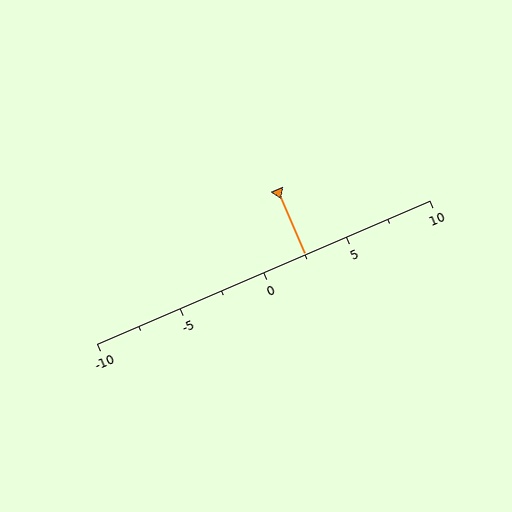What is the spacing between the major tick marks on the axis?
The major ticks are spaced 5 apart.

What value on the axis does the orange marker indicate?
The marker indicates approximately 2.5.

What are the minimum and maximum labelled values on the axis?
The axis runs from -10 to 10.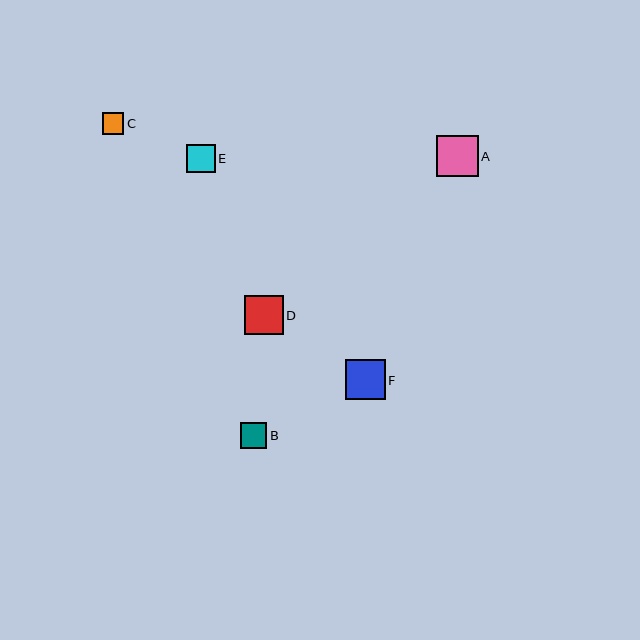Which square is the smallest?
Square C is the smallest with a size of approximately 21 pixels.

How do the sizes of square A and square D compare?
Square A and square D are approximately the same size.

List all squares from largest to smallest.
From largest to smallest: A, F, D, E, B, C.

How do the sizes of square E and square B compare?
Square E and square B are approximately the same size.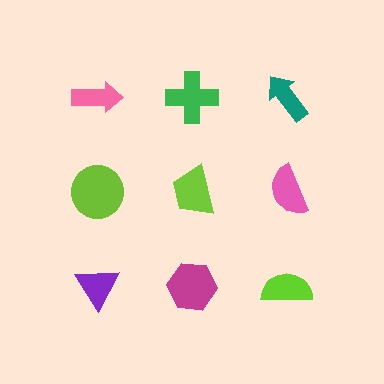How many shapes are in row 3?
3 shapes.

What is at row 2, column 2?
A lime trapezoid.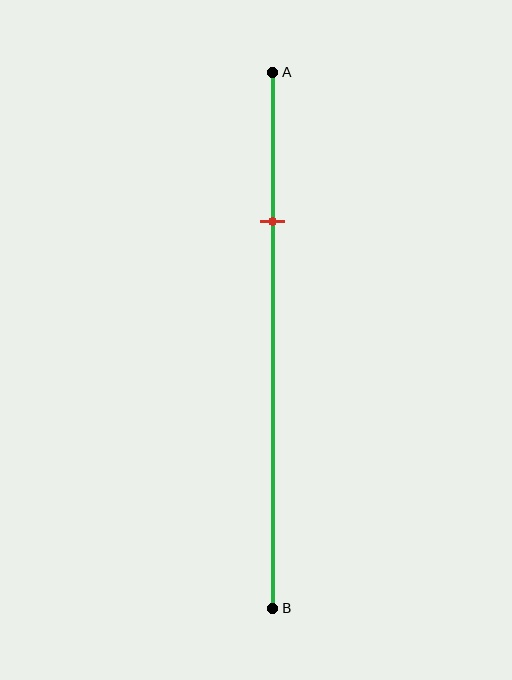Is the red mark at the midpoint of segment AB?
No, the mark is at about 30% from A, not at the 50% midpoint.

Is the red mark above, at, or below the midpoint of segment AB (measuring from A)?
The red mark is above the midpoint of segment AB.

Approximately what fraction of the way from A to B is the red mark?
The red mark is approximately 30% of the way from A to B.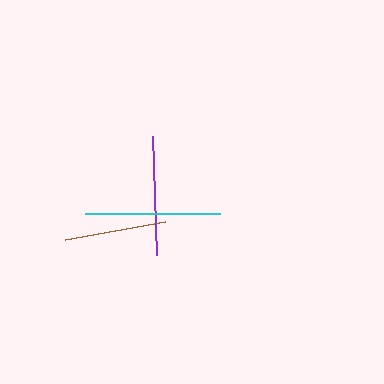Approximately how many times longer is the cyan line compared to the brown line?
The cyan line is approximately 1.3 times the length of the brown line.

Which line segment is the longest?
The cyan line is the longest at approximately 134 pixels.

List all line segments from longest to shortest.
From longest to shortest: cyan, purple, brown.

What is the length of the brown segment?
The brown segment is approximately 101 pixels long.